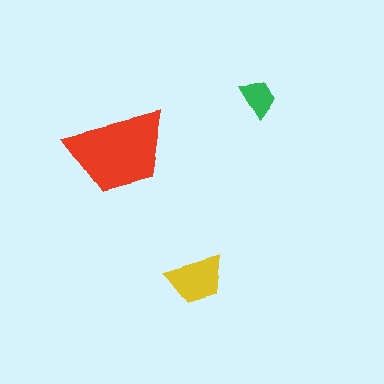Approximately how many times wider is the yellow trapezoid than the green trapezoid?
About 1.5 times wider.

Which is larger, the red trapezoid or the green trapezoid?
The red one.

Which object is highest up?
The green trapezoid is topmost.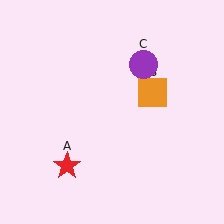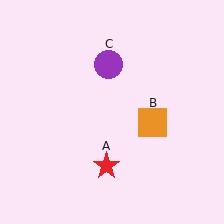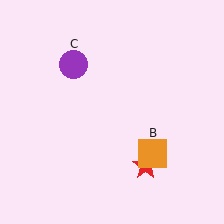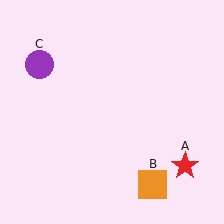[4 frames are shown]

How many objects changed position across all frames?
3 objects changed position: red star (object A), orange square (object B), purple circle (object C).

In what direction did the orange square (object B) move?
The orange square (object B) moved down.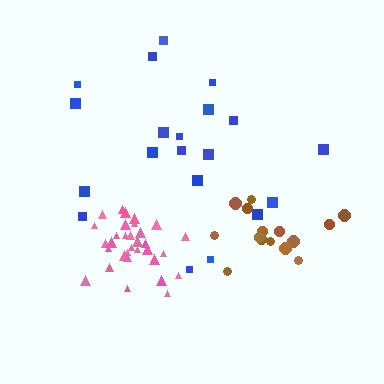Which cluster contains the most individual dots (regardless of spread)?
Pink (33).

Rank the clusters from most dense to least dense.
pink, brown, blue.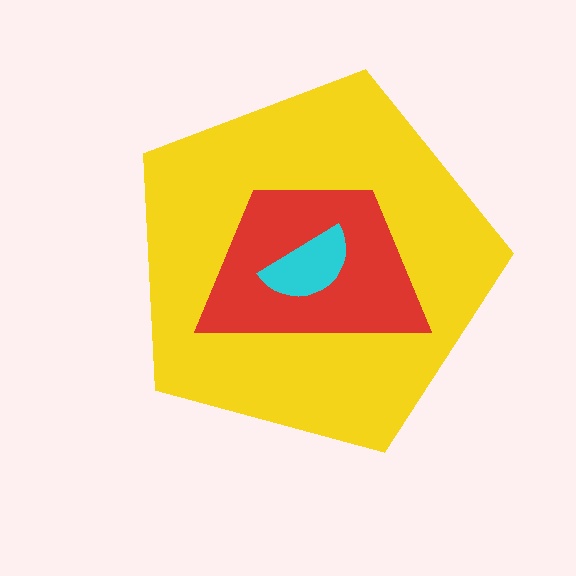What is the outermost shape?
The yellow pentagon.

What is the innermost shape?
The cyan semicircle.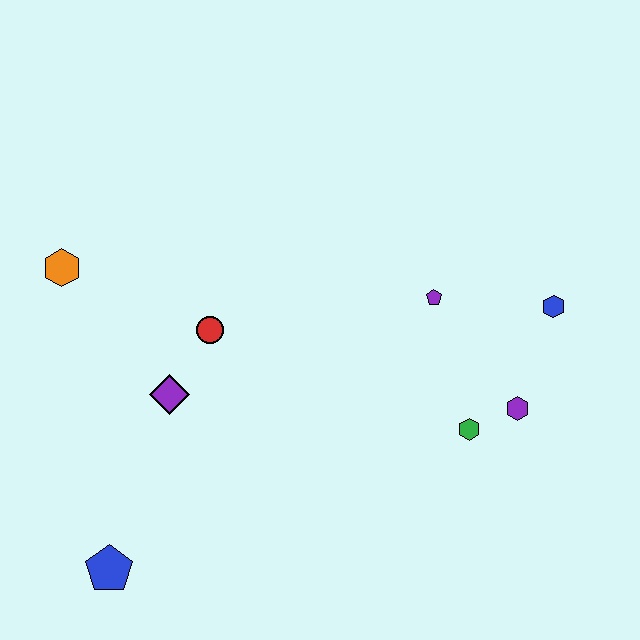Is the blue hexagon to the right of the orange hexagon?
Yes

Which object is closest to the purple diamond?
The red circle is closest to the purple diamond.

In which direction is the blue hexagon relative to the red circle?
The blue hexagon is to the right of the red circle.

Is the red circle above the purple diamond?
Yes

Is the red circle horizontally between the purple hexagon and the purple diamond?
Yes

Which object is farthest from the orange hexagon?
The blue hexagon is farthest from the orange hexagon.